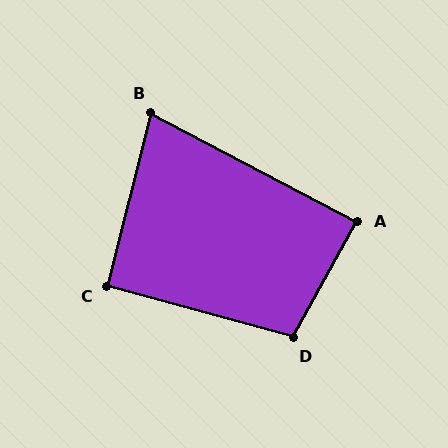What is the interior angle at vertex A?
Approximately 89 degrees (approximately right).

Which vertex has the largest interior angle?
D, at approximately 104 degrees.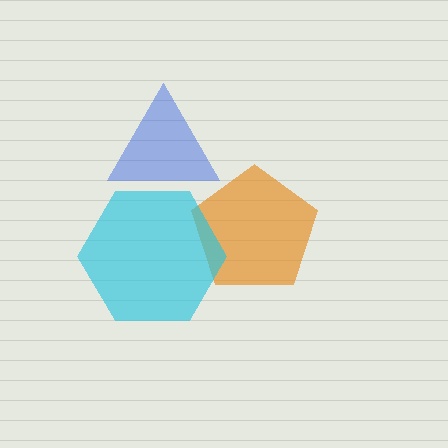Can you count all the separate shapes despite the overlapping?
Yes, there are 3 separate shapes.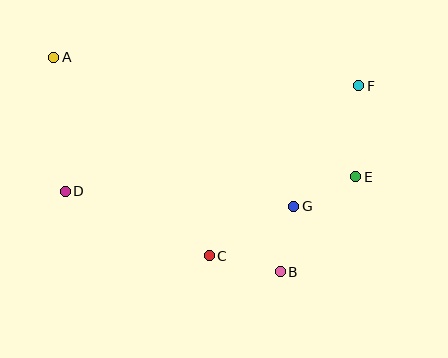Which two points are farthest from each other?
Points A and E are farthest from each other.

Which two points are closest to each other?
Points B and G are closest to each other.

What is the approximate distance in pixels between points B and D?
The distance between B and D is approximately 230 pixels.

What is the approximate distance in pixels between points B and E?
The distance between B and E is approximately 121 pixels.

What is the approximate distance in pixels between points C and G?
The distance between C and G is approximately 98 pixels.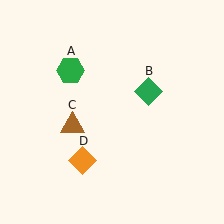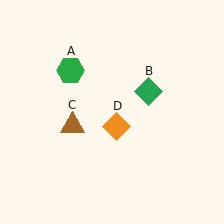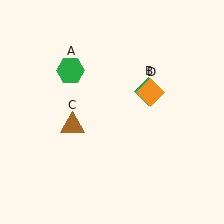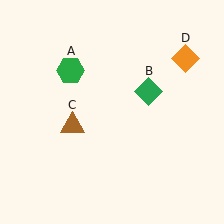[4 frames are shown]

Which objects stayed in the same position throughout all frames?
Green hexagon (object A) and green diamond (object B) and brown triangle (object C) remained stationary.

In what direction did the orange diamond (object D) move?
The orange diamond (object D) moved up and to the right.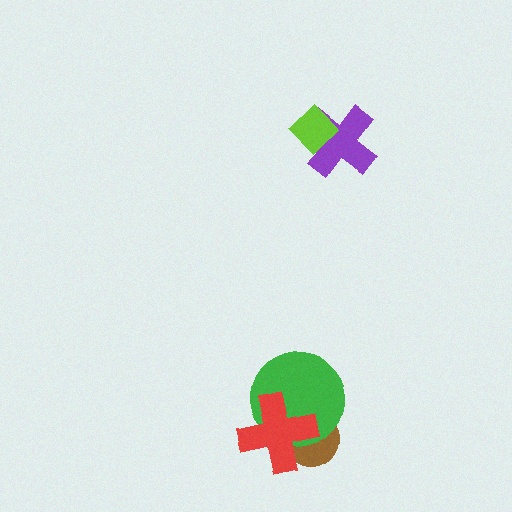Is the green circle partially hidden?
Yes, it is partially covered by another shape.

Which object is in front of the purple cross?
The lime diamond is in front of the purple cross.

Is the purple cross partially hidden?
Yes, it is partially covered by another shape.